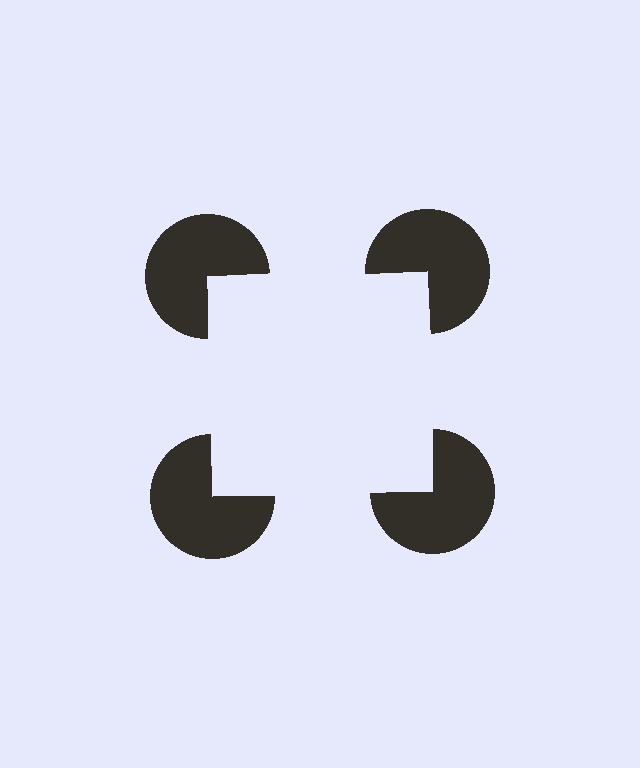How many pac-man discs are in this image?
There are 4 — one at each vertex of the illusory square.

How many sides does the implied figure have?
4 sides.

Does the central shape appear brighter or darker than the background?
It typically appears slightly brighter than the background, even though no actual brightness change is drawn.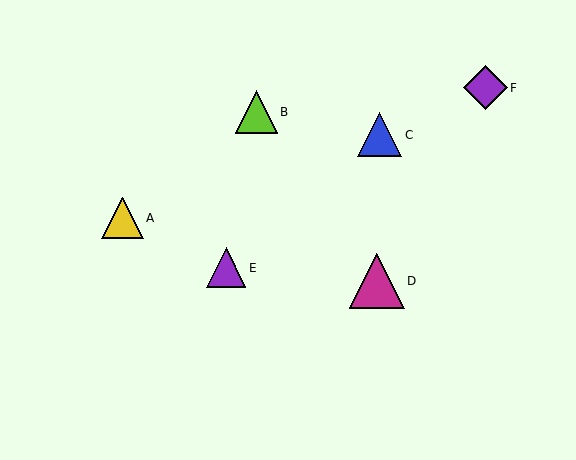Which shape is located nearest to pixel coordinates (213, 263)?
The purple triangle (labeled E) at (226, 268) is nearest to that location.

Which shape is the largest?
The magenta triangle (labeled D) is the largest.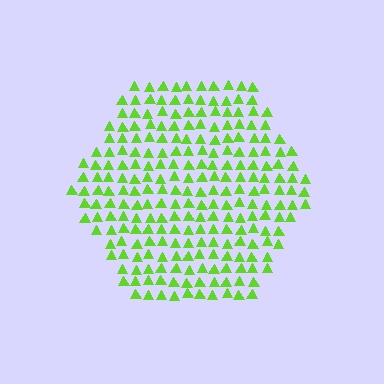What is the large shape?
The large shape is a hexagon.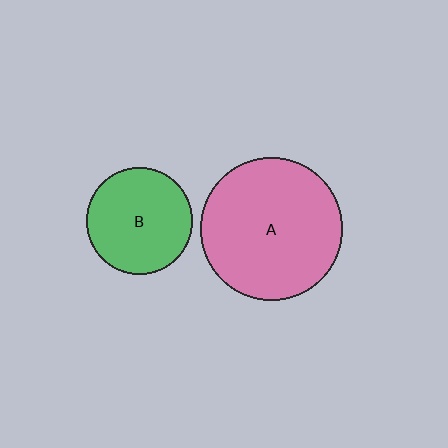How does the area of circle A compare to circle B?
Approximately 1.8 times.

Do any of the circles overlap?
No, none of the circles overlap.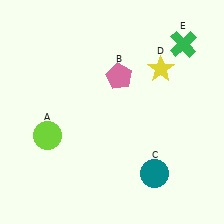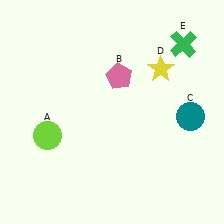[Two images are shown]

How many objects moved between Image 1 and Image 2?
1 object moved between the two images.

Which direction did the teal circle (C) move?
The teal circle (C) moved up.